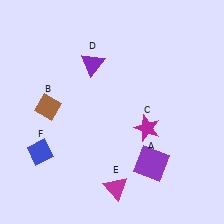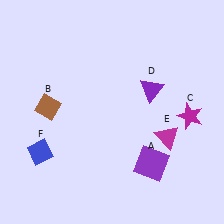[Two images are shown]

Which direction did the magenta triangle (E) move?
The magenta triangle (E) moved right.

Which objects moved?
The objects that moved are: the magenta star (C), the purple triangle (D), the magenta triangle (E).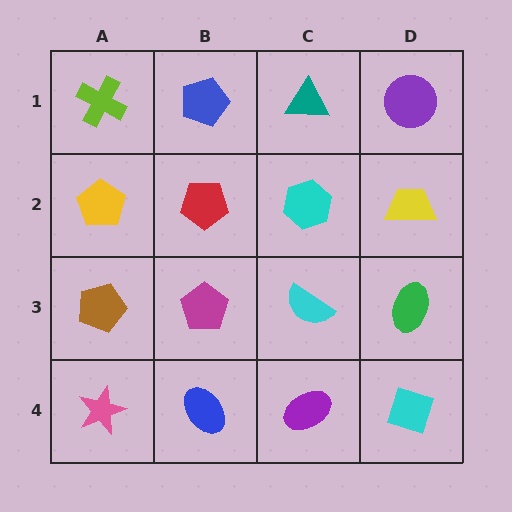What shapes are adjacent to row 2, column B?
A blue pentagon (row 1, column B), a magenta pentagon (row 3, column B), a yellow pentagon (row 2, column A), a cyan hexagon (row 2, column C).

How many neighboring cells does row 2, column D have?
3.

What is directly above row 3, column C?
A cyan hexagon.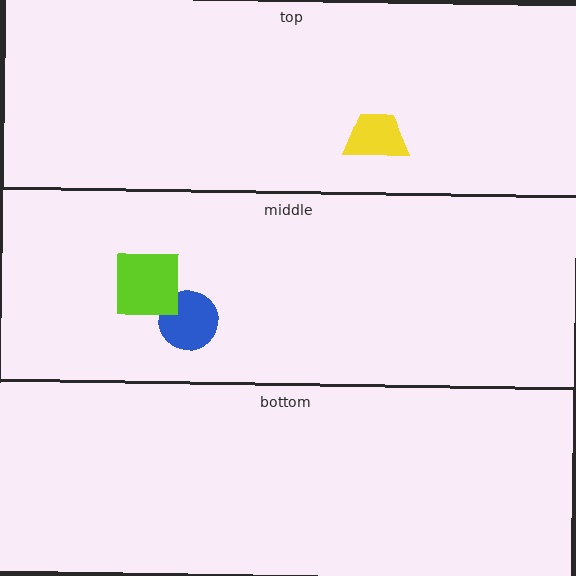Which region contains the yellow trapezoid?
The top region.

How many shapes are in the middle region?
2.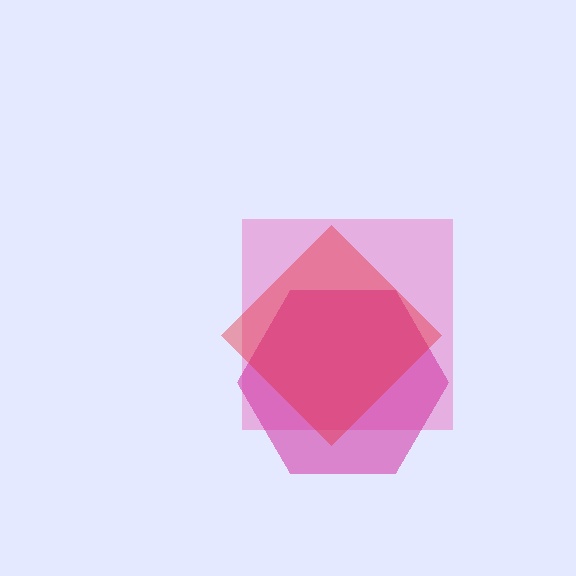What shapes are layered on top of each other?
The layered shapes are: a pink square, a magenta hexagon, a red diamond.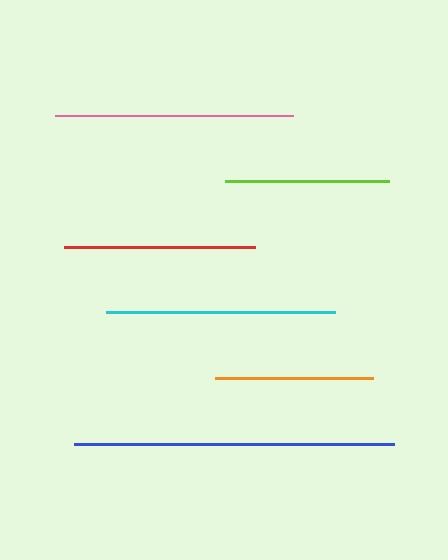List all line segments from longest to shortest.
From longest to shortest: blue, pink, cyan, red, lime, orange.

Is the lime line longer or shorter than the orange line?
The lime line is longer than the orange line.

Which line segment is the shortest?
The orange line is the shortest at approximately 158 pixels.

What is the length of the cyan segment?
The cyan segment is approximately 229 pixels long.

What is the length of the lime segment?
The lime segment is approximately 165 pixels long.